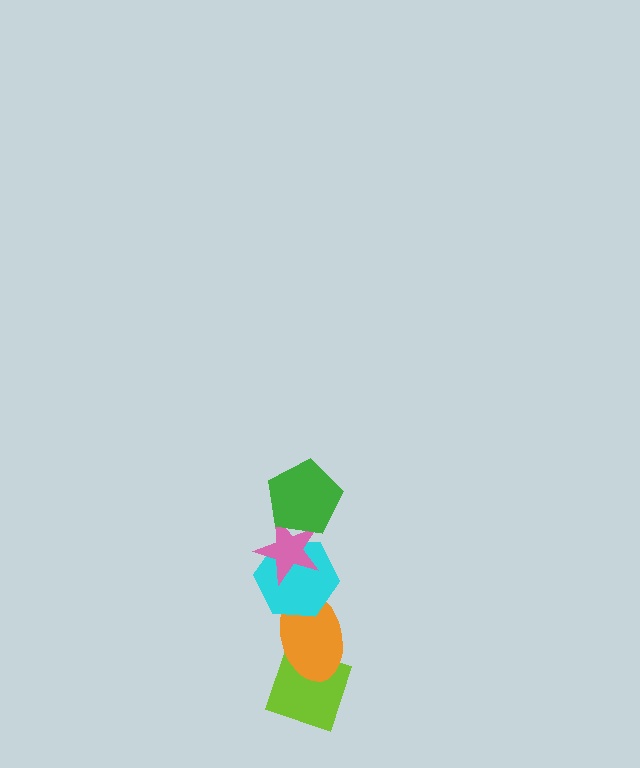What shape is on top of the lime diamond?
The orange ellipse is on top of the lime diamond.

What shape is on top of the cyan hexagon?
The pink star is on top of the cyan hexagon.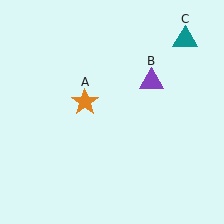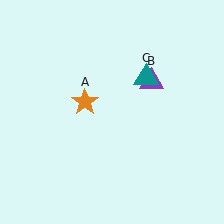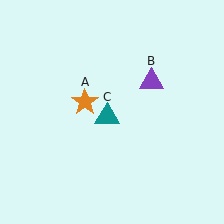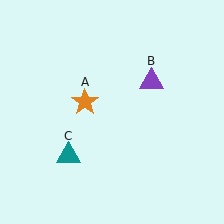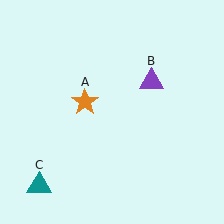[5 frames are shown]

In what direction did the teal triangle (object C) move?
The teal triangle (object C) moved down and to the left.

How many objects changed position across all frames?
1 object changed position: teal triangle (object C).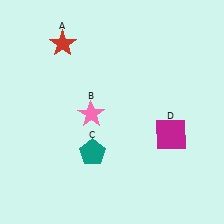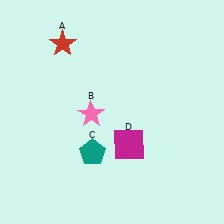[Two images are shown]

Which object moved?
The magenta square (D) moved left.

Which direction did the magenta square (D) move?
The magenta square (D) moved left.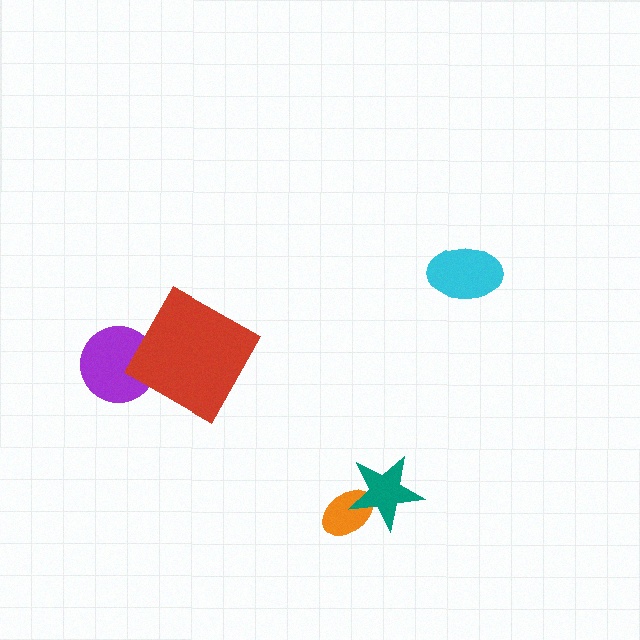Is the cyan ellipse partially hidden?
No, no other shape covers it.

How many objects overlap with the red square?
1 object overlaps with the red square.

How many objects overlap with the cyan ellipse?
0 objects overlap with the cyan ellipse.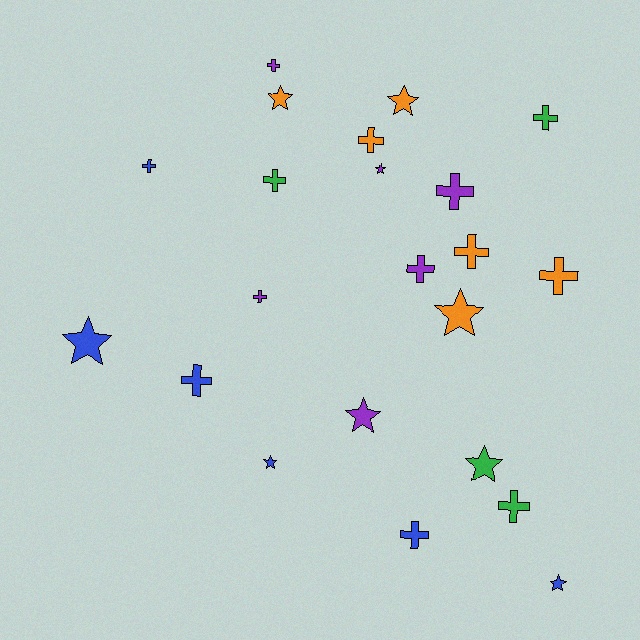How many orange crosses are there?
There are 3 orange crosses.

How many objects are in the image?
There are 22 objects.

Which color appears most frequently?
Orange, with 6 objects.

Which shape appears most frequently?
Cross, with 13 objects.